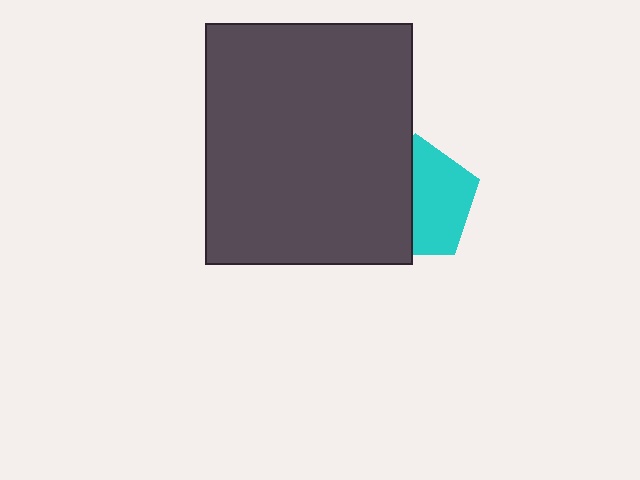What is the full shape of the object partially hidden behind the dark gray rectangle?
The partially hidden object is a cyan pentagon.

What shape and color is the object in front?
The object in front is a dark gray rectangle.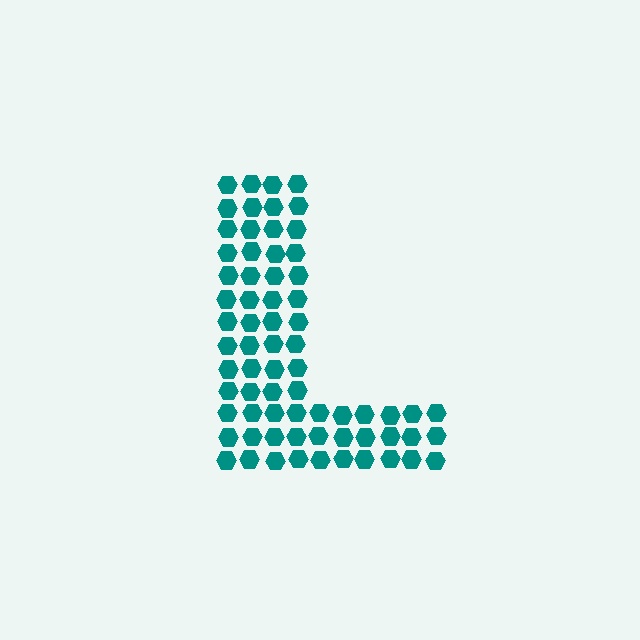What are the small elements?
The small elements are hexagons.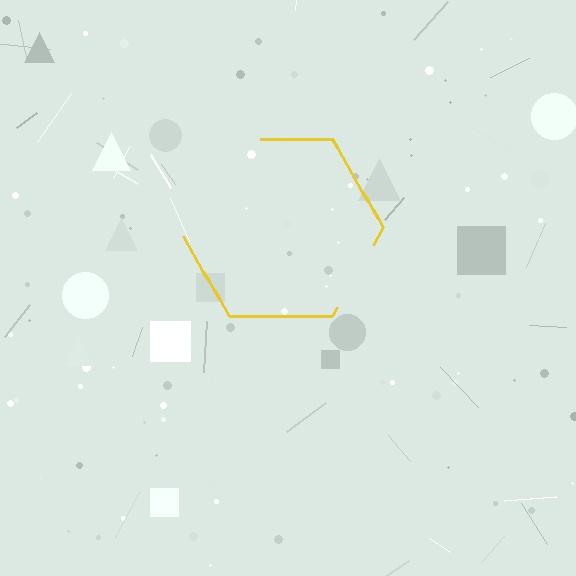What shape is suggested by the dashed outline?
The dashed outline suggests a hexagon.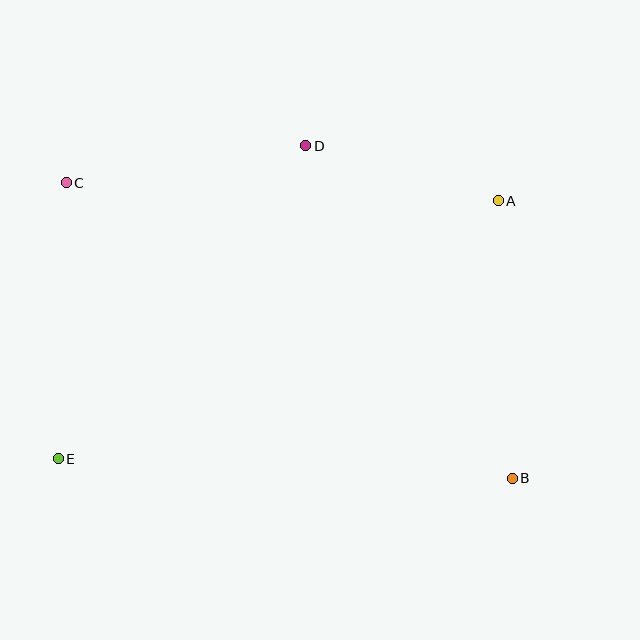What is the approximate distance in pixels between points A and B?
The distance between A and B is approximately 278 pixels.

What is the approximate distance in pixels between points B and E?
The distance between B and E is approximately 454 pixels.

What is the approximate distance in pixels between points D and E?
The distance between D and E is approximately 399 pixels.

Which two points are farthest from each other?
Points B and C are farthest from each other.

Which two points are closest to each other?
Points A and D are closest to each other.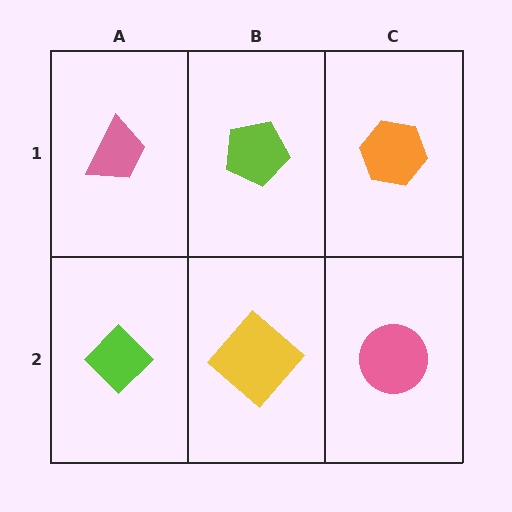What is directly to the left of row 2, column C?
A yellow diamond.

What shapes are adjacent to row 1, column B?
A yellow diamond (row 2, column B), a pink trapezoid (row 1, column A), an orange hexagon (row 1, column C).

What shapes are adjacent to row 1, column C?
A pink circle (row 2, column C), a lime pentagon (row 1, column B).